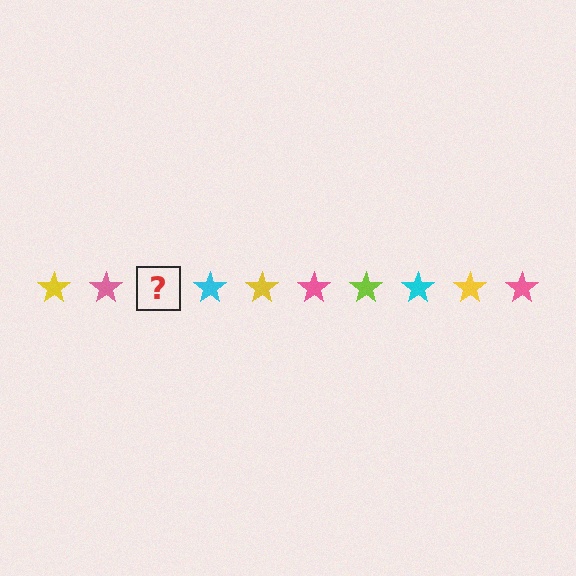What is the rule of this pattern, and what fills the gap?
The rule is that the pattern cycles through yellow, pink, lime, cyan stars. The gap should be filled with a lime star.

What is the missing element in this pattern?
The missing element is a lime star.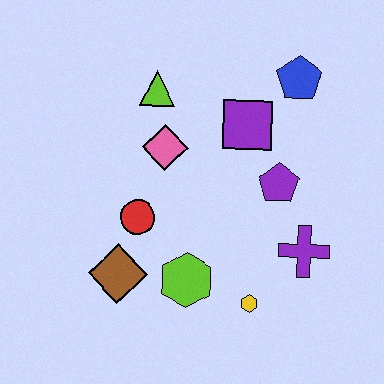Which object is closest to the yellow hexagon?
The lime hexagon is closest to the yellow hexagon.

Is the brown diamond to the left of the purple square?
Yes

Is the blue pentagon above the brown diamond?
Yes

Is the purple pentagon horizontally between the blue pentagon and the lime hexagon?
Yes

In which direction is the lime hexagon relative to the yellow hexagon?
The lime hexagon is to the left of the yellow hexagon.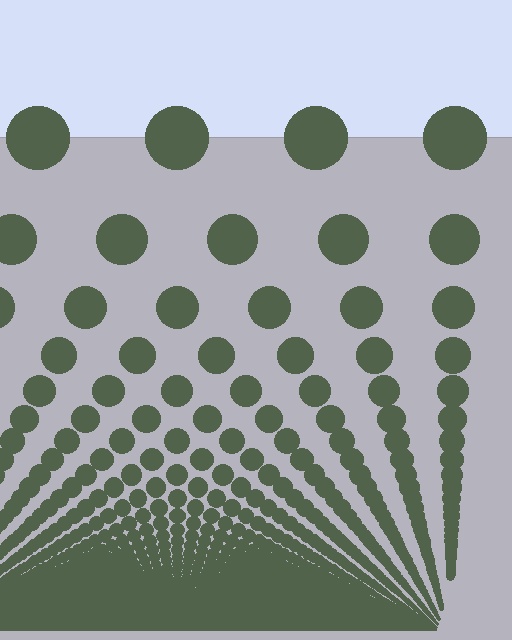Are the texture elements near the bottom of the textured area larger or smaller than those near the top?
Smaller. The gradient is inverted — elements near the bottom are smaller and denser.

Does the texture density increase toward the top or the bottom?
Density increases toward the bottom.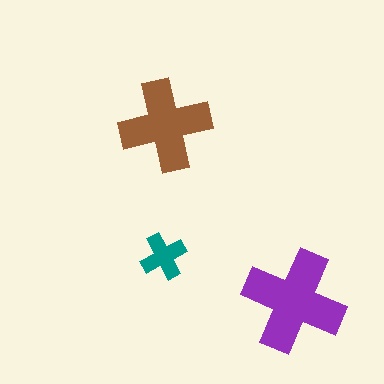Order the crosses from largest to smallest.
the purple one, the brown one, the teal one.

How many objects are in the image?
There are 3 objects in the image.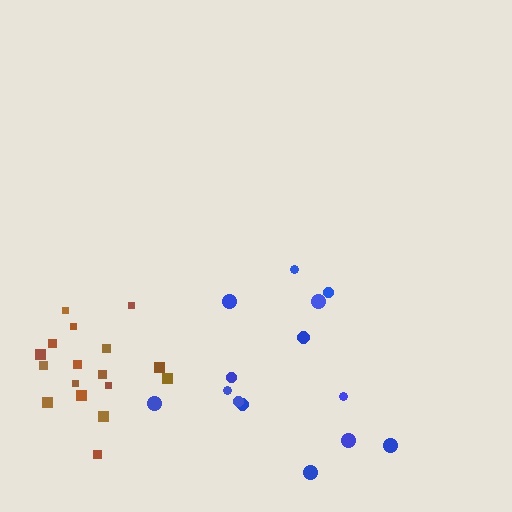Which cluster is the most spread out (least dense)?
Blue.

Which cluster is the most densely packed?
Brown.